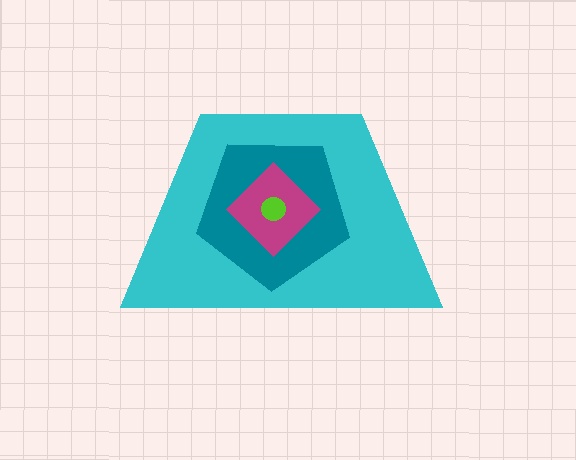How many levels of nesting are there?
4.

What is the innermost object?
The lime circle.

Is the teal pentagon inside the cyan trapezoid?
Yes.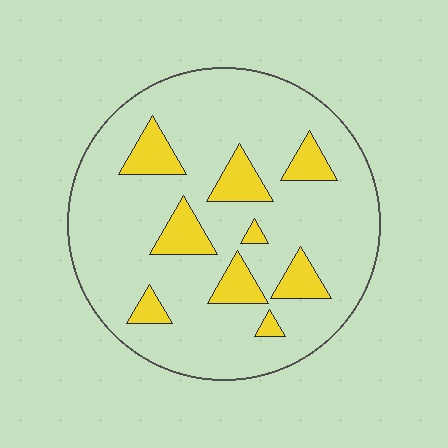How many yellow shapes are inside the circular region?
9.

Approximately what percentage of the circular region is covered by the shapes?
Approximately 15%.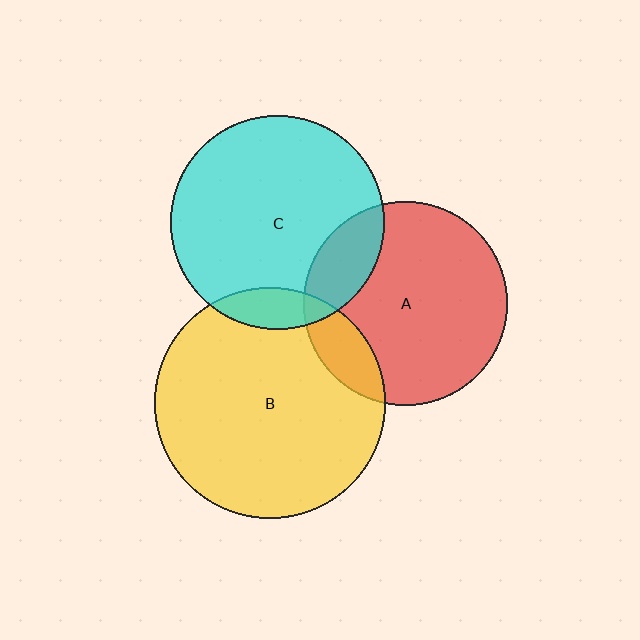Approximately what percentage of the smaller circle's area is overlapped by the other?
Approximately 20%.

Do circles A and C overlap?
Yes.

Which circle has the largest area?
Circle B (yellow).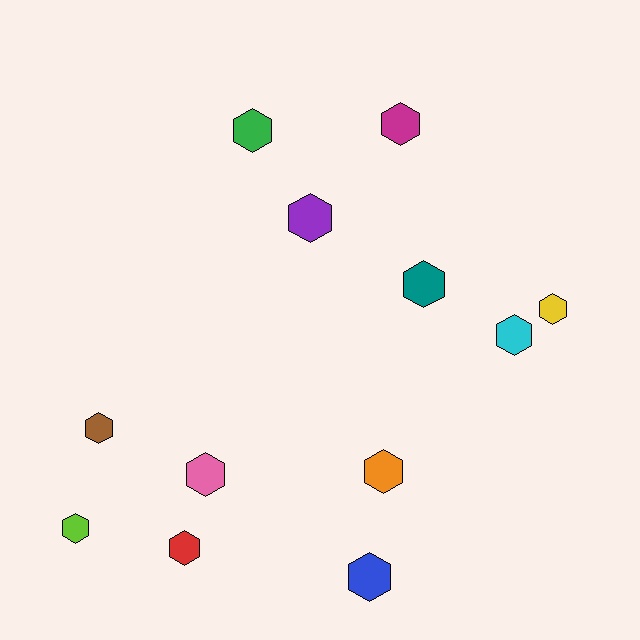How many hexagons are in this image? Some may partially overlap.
There are 12 hexagons.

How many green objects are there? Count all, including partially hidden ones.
There is 1 green object.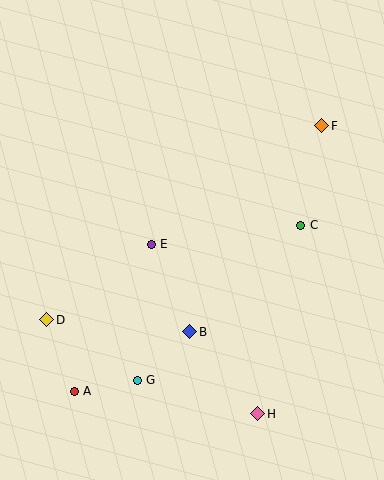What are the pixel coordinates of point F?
Point F is at (322, 126).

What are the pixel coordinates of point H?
Point H is at (258, 414).